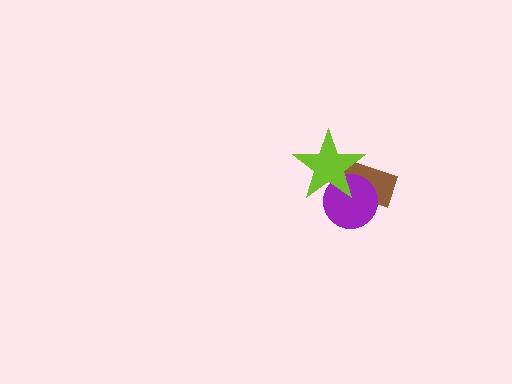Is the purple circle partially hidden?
Yes, it is partially covered by another shape.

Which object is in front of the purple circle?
The lime star is in front of the purple circle.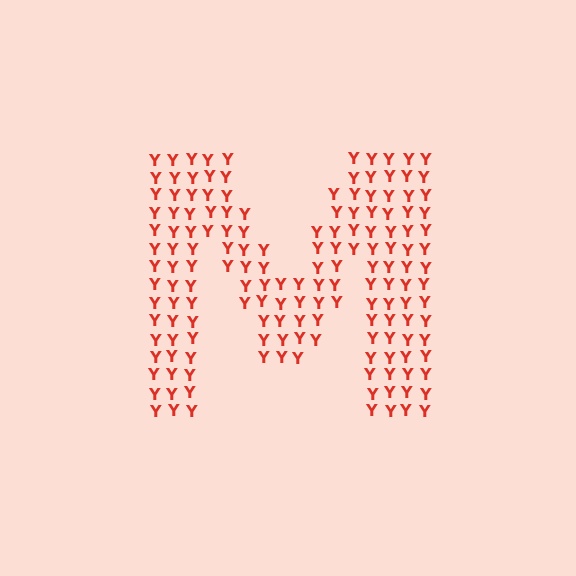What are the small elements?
The small elements are letter Y's.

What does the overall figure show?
The overall figure shows the letter M.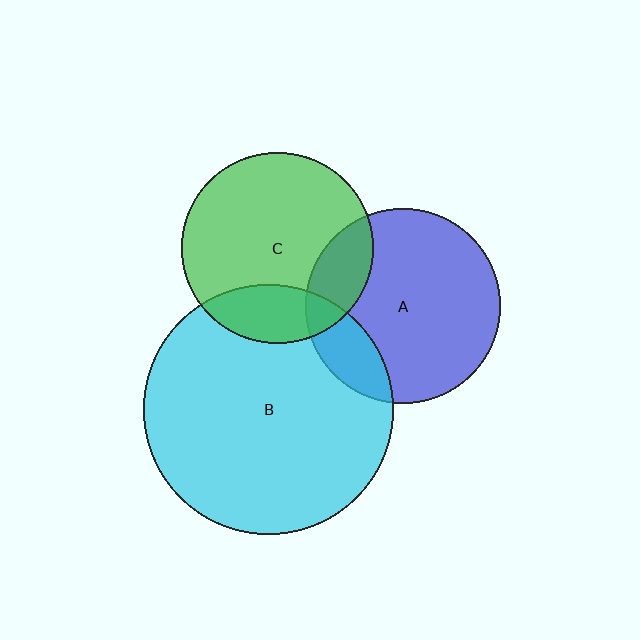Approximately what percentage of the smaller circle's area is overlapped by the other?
Approximately 15%.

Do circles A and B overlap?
Yes.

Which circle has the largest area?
Circle B (cyan).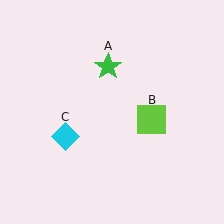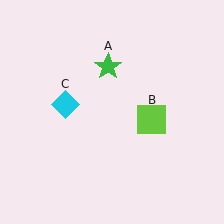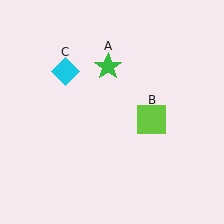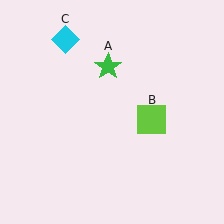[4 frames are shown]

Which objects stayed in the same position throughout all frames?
Green star (object A) and lime square (object B) remained stationary.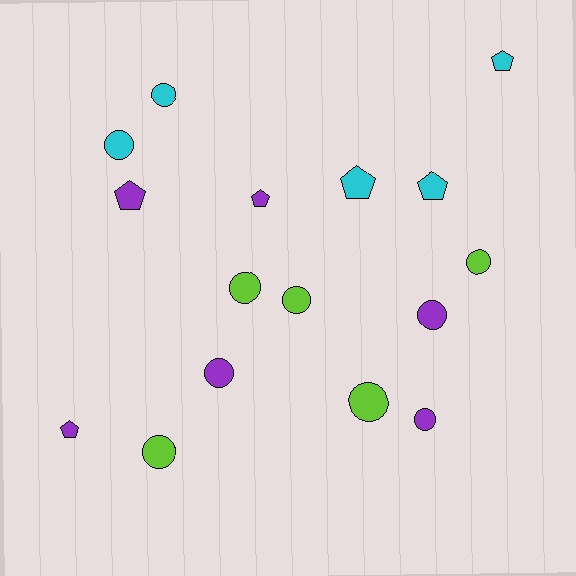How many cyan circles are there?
There are 2 cyan circles.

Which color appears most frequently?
Purple, with 6 objects.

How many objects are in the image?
There are 16 objects.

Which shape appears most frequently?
Circle, with 10 objects.